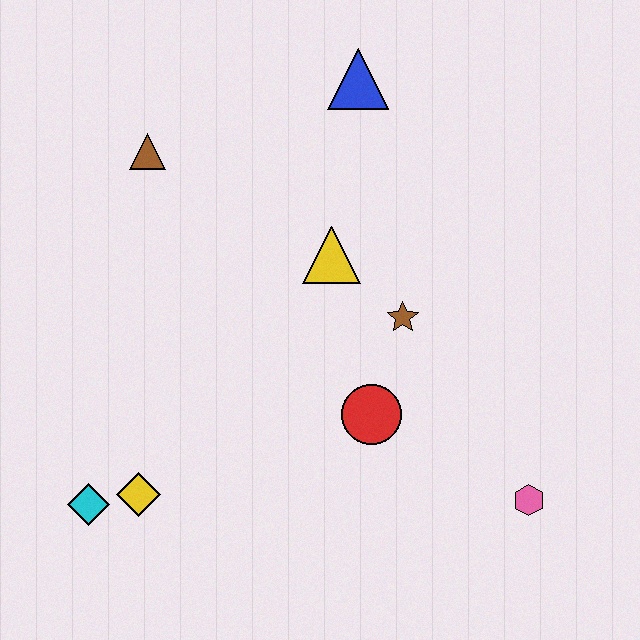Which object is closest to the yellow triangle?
The brown star is closest to the yellow triangle.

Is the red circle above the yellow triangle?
No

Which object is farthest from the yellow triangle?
The cyan diamond is farthest from the yellow triangle.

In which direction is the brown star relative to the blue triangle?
The brown star is below the blue triangle.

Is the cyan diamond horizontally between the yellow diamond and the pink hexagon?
No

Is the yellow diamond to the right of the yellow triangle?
No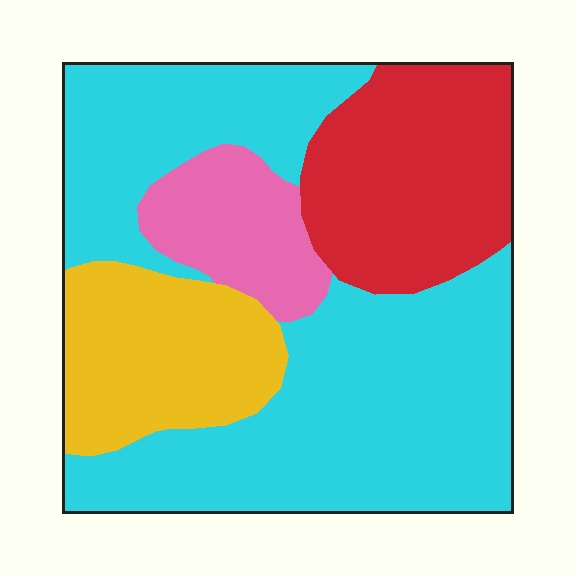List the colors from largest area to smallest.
From largest to smallest: cyan, red, yellow, pink.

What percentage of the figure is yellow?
Yellow takes up less than a quarter of the figure.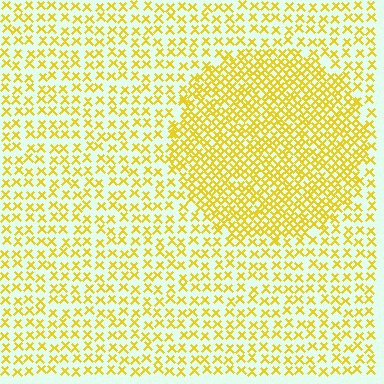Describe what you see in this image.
The image contains small yellow elements arranged at two different densities. A circle-shaped region is visible where the elements are more densely packed than the surrounding area.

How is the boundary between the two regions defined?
The boundary is defined by a change in element density (approximately 2.1x ratio). All elements are the same color, size, and shape.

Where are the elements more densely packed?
The elements are more densely packed inside the circle boundary.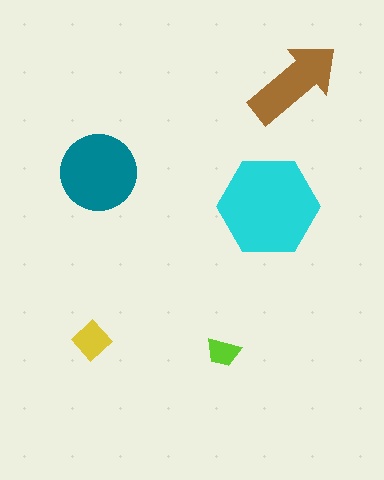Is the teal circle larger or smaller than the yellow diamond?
Larger.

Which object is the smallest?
The lime trapezoid.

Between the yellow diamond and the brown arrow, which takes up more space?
The brown arrow.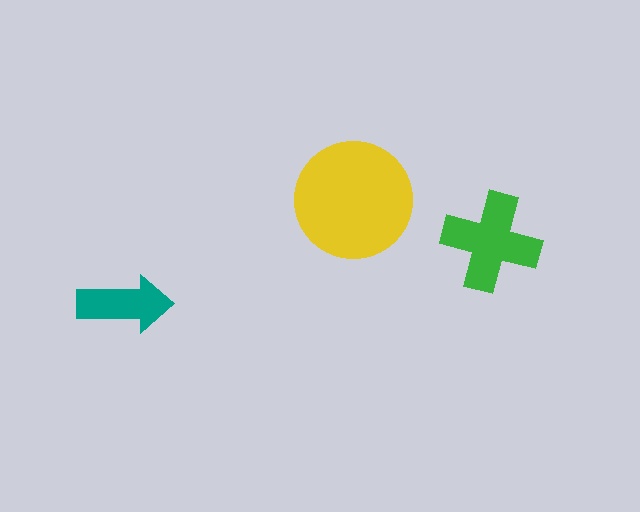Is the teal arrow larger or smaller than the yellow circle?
Smaller.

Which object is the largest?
The yellow circle.